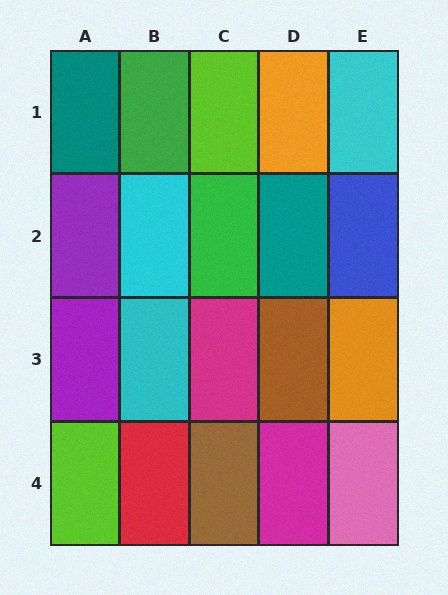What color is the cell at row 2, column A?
Purple.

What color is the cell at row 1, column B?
Green.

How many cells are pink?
1 cell is pink.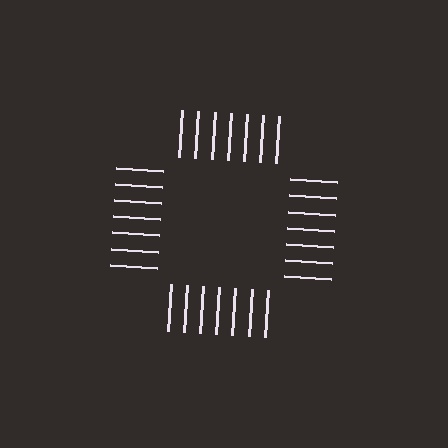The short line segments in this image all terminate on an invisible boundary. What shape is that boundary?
An illusory square — the line segments terminate on its edges but no continuous stroke is drawn.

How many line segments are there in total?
28 — 7 along each of the 4 edges.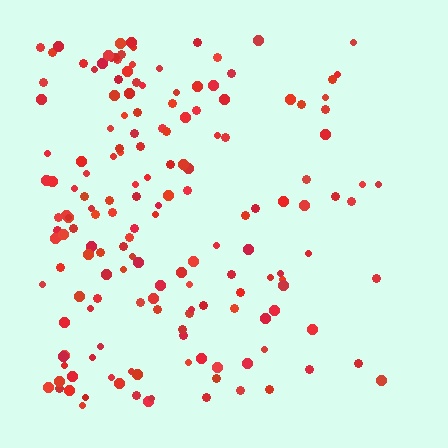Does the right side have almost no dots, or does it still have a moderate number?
Still a moderate number, just noticeably fewer than the left.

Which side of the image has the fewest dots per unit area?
The right.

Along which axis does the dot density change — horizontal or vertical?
Horizontal.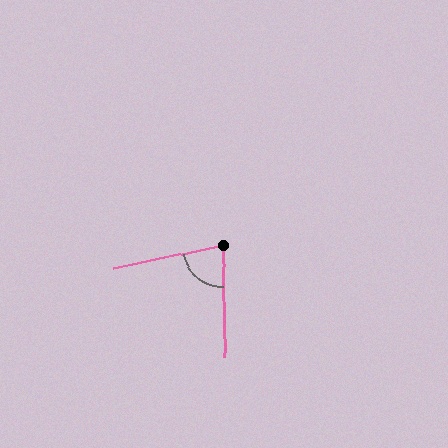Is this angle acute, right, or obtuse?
It is acute.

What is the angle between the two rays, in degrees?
Approximately 79 degrees.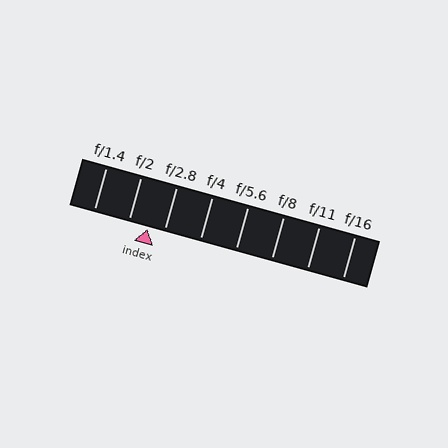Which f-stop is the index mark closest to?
The index mark is closest to f/2.8.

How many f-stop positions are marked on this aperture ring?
There are 8 f-stop positions marked.